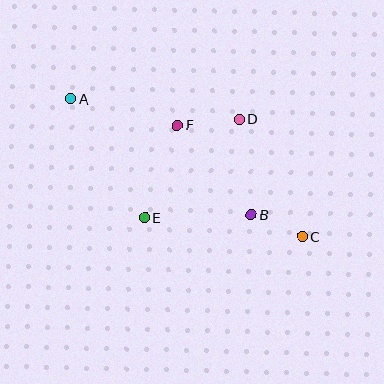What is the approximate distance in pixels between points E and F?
The distance between E and F is approximately 98 pixels.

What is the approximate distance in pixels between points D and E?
The distance between D and E is approximately 136 pixels.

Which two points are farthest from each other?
Points A and C are farthest from each other.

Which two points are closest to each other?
Points B and C are closest to each other.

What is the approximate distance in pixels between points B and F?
The distance between B and F is approximately 116 pixels.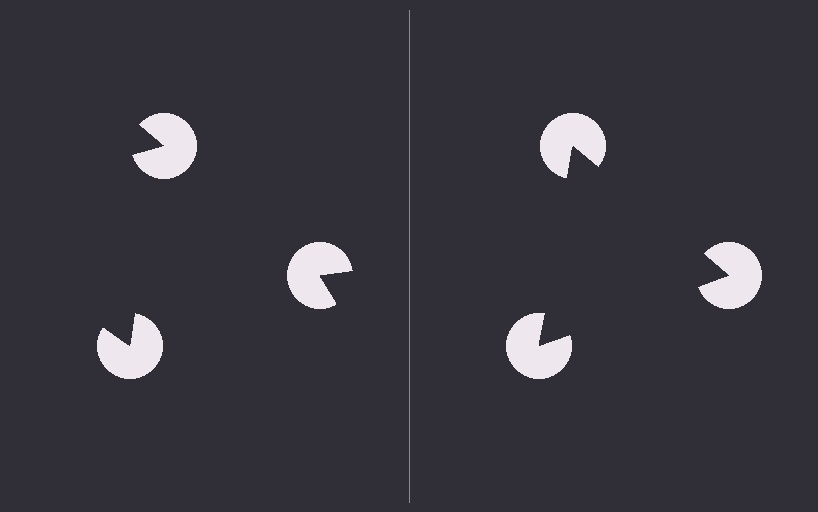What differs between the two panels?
The pac-man discs are positioned identically on both sides; only the wedge orientations differ. On the right they align to a triangle; on the left they are misaligned.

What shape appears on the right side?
An illusory triangle.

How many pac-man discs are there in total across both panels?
6 — 3 on each side.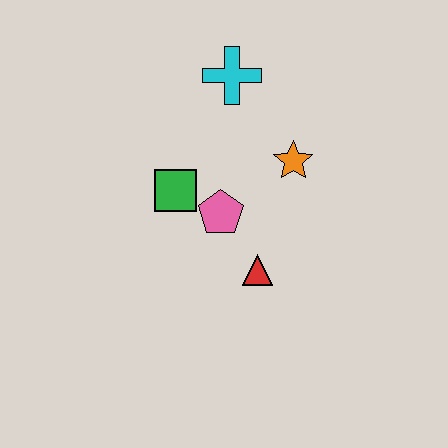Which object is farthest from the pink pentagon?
The cyan cross is farthest from the pink pentagon.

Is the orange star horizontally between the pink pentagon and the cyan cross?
No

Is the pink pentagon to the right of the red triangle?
No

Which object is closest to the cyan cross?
The orange star is closest to the cyan cross.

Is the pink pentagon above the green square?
No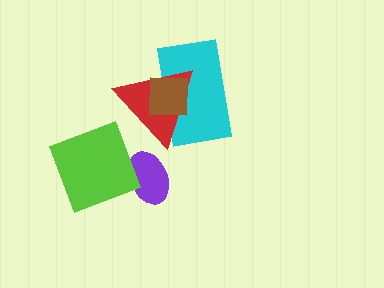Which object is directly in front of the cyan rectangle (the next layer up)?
The red triangle is directly in front of the cyan rectangle.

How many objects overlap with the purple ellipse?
1 object overlaps with the purple ellipse.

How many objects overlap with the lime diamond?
1 object overlaps with the lime diamond.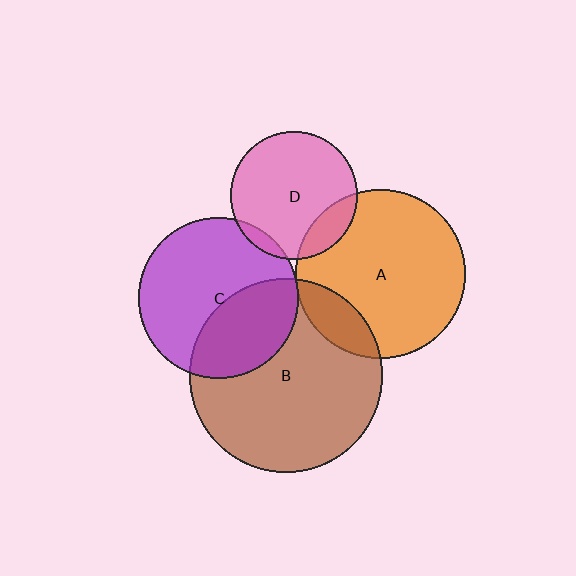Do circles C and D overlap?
Yes.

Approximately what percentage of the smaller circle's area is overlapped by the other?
Approximately 5%.